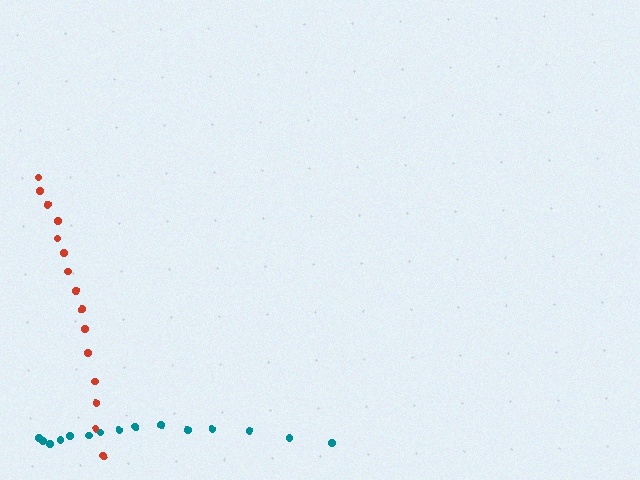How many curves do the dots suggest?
There are 2 distinct paths.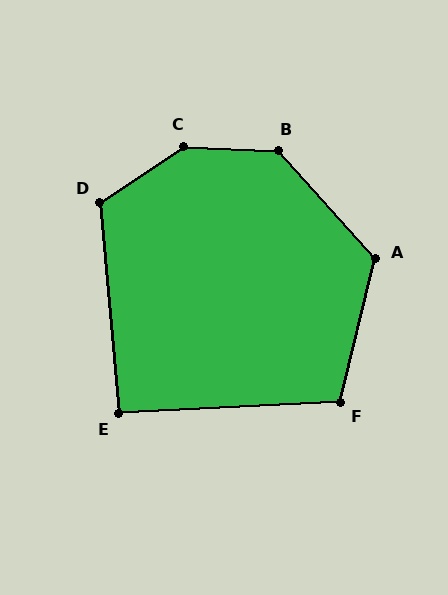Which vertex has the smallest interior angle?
E, at approximately 92 degrees.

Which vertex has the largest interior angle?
C, at approximately 144 degrees.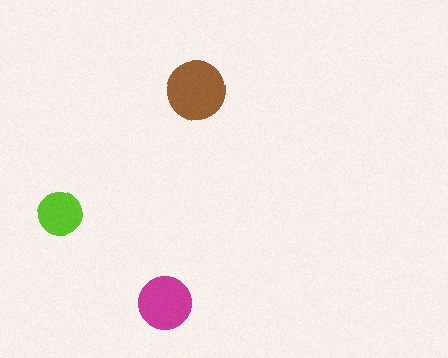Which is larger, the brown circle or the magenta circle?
The brown one.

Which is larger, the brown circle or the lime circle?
The brown one.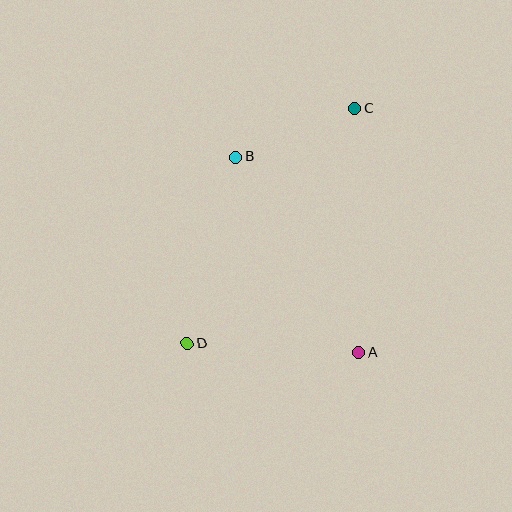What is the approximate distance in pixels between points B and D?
The distance between B and D is approximately 193 pixels.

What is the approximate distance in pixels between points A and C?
The distance between A and C is approximately 244 pixels.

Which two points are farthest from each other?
Points C and D are farthest from each other.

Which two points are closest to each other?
Points B and C are closest to each other.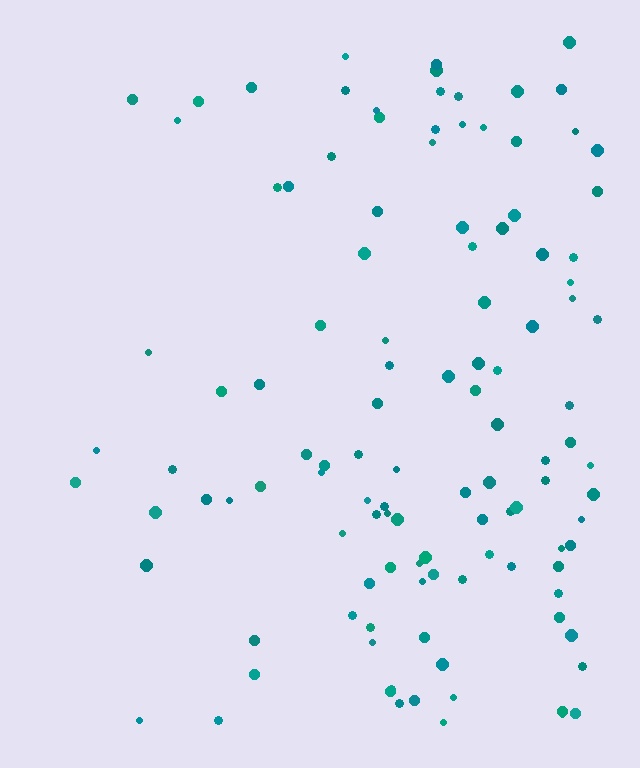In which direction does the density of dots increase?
From left to right, with the right side densest.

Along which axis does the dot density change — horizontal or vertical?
Horizontal.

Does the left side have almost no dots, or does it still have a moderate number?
Still a moderate number, just noticeably fewer than the right.